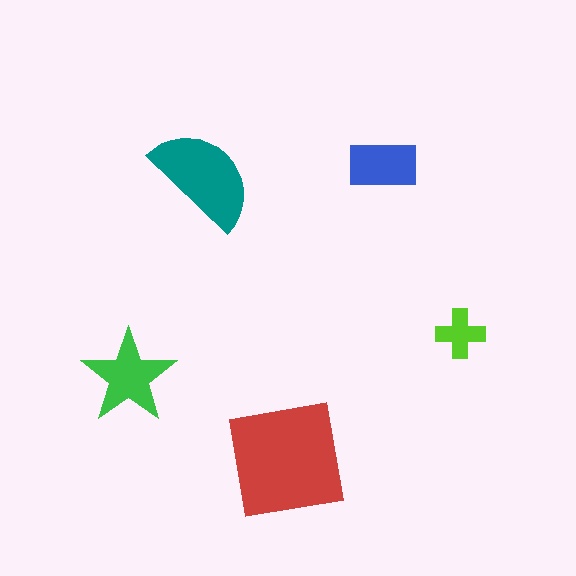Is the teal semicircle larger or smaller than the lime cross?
Larger.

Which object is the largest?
The red square.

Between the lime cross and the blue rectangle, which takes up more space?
The blue rectangle.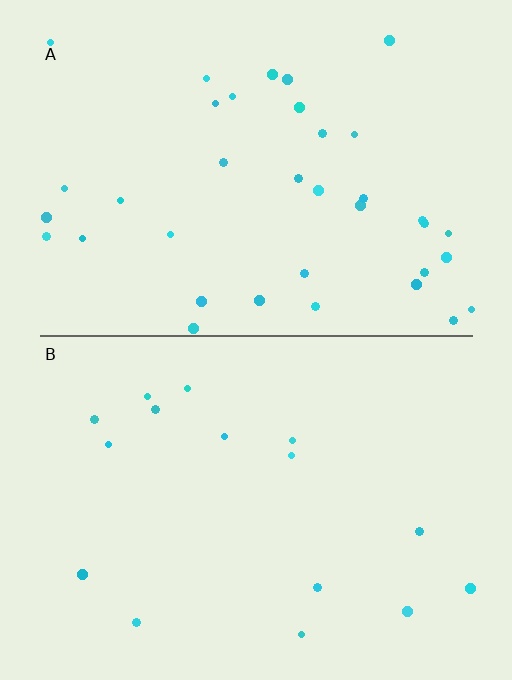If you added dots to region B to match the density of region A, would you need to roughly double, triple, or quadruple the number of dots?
Approximately double.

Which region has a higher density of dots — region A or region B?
A (the top).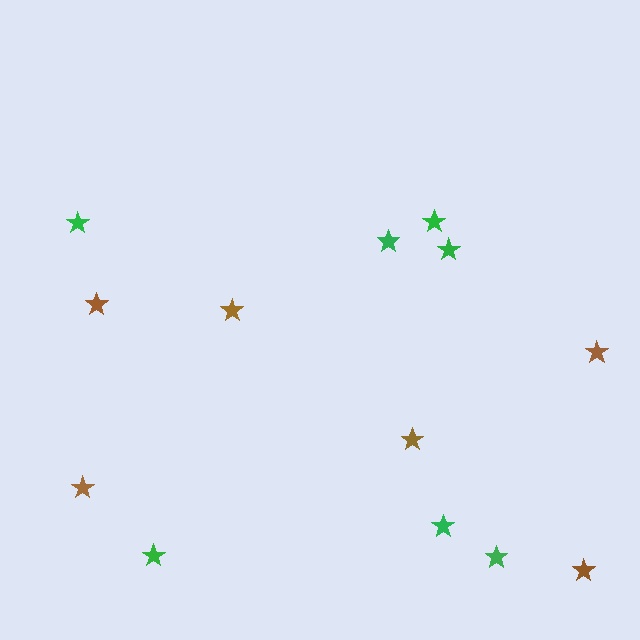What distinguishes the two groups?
There are 2 groups: one group of brown stars (6) and one group of green stars (7).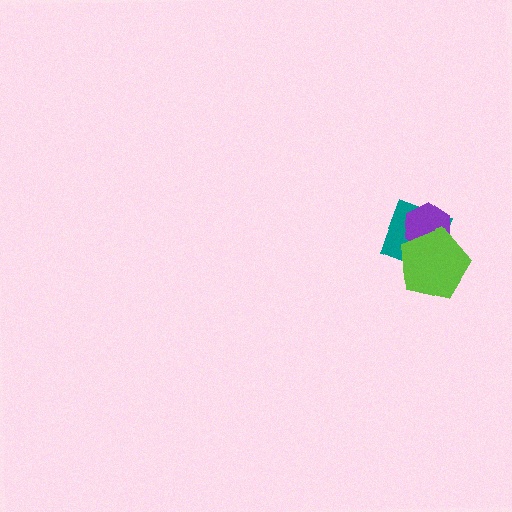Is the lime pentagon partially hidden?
No, no other shape covers it.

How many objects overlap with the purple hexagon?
2 objects overlap with the purple hexagon.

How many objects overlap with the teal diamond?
2 objects overlap with the teal diamond.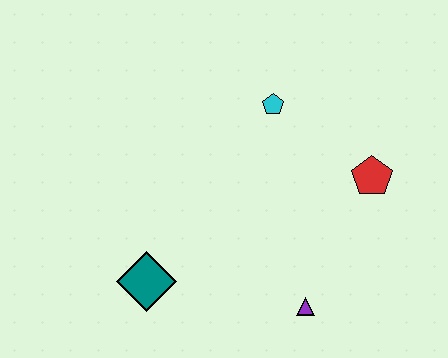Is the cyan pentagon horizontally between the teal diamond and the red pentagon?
Yes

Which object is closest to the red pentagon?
The cyan pentagon is closest to the red pentagon.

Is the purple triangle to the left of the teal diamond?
No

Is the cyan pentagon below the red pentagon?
No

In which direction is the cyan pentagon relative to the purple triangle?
The cyan pentagon is above the purple triangle.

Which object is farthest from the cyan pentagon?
The teal diamond is farthest from the cyan pentagon.